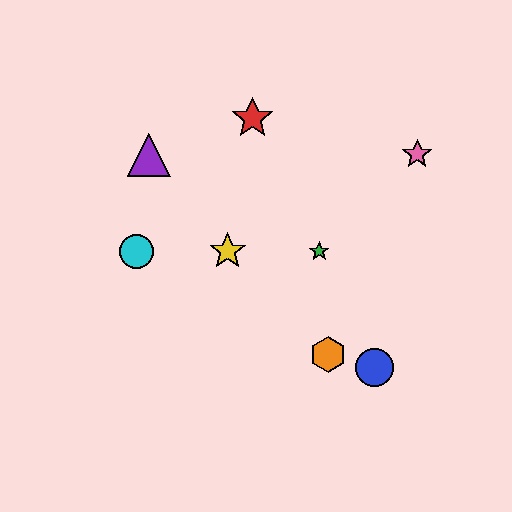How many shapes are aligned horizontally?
3 shapes (the green star, the yellow star, the cyan circle) are aligned horizontally.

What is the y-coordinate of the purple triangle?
The purple triangle is at y≈155.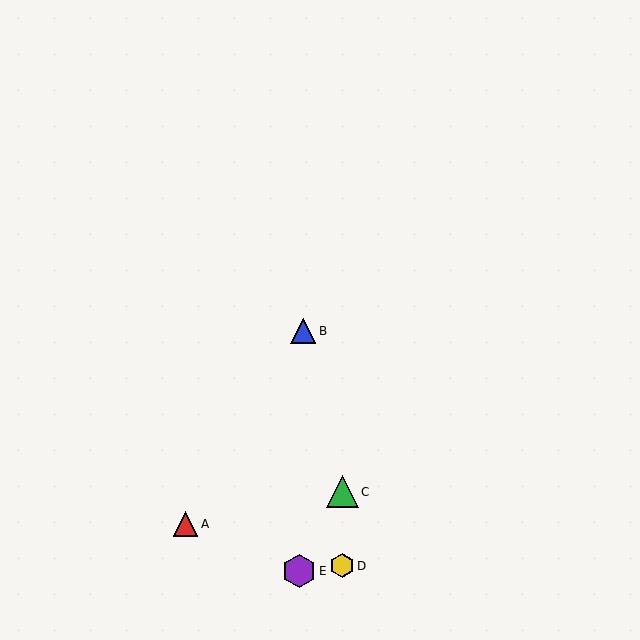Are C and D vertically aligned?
Yes, both are at x≈342.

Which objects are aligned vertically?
Objects C, D are aligned vertically.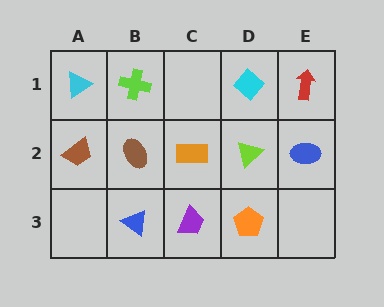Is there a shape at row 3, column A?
No, that cell is empty.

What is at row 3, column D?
An orange pentagon.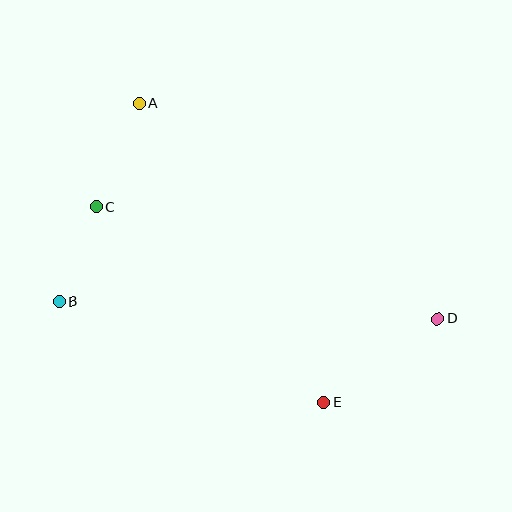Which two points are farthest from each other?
Points B and D are farthest from each other.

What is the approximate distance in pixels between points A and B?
The distance between A and B is approximately 213 pixels.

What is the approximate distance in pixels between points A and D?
The distance between A and D is approximately 369 pixels.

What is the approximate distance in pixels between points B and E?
The distance between B and E is approximately 283 pixels.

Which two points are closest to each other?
Points B and C are closest to each other.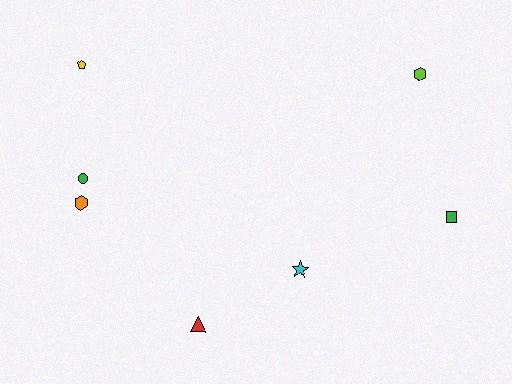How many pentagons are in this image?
There is 1 pentagon.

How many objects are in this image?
There are 7 objects.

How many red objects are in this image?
There is 1 red object.